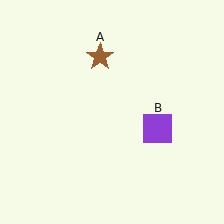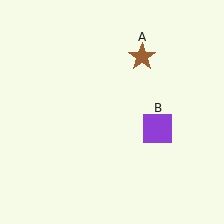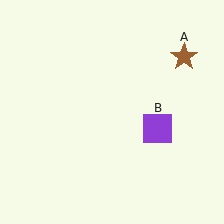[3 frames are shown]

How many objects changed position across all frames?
1 object changed position: brown star (object A).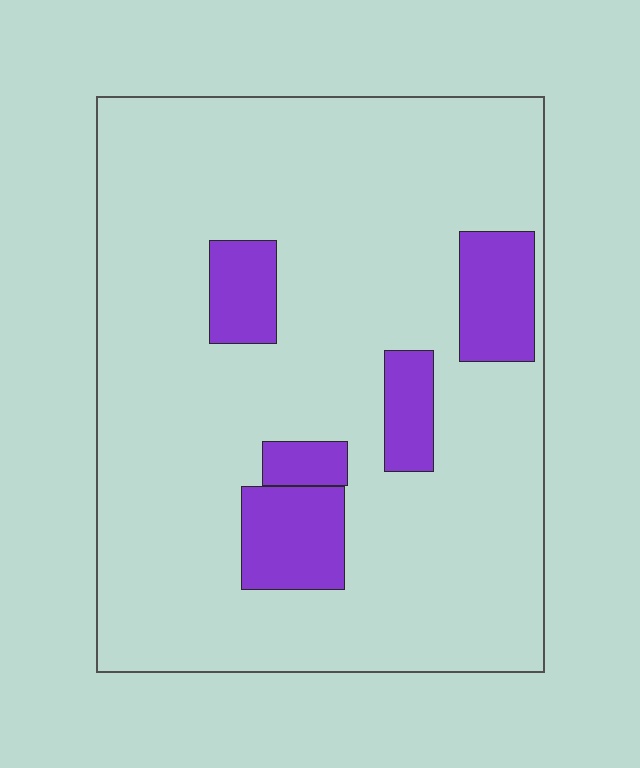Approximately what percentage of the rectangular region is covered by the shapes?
Approximately 15%.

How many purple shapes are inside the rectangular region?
5.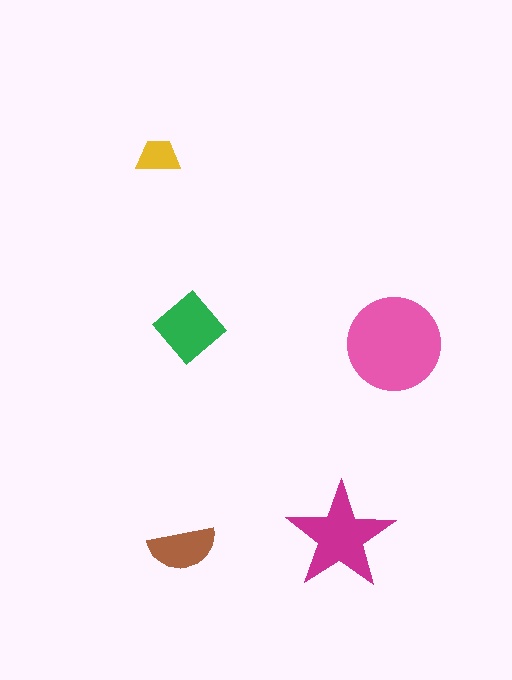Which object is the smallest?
The yellow trapezoid.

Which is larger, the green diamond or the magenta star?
The magenta star.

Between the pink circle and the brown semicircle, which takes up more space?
The pink circle.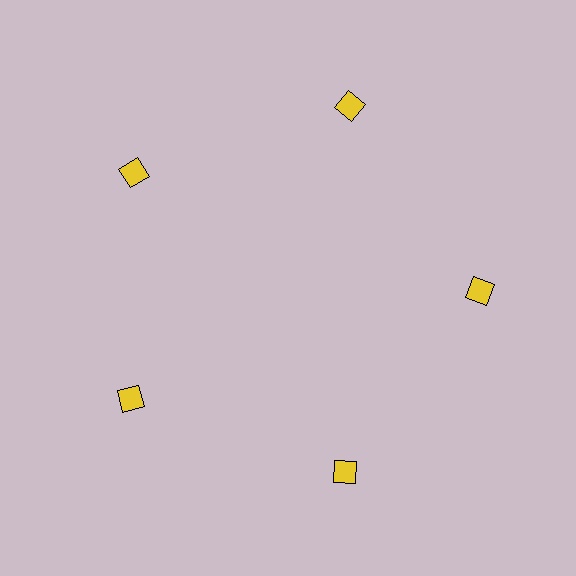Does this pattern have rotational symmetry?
Yes, this pattern has 5-fold rotational symmetry. It looks the same after rotating 72 degrees around the center.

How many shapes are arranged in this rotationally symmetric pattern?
There are 5 shapes, arranged in 5 groups of 1.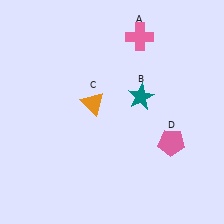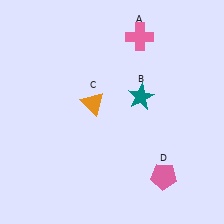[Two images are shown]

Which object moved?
The pink pentagon (D) moved down.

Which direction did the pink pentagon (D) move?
The pink pentagon (D) moved down.